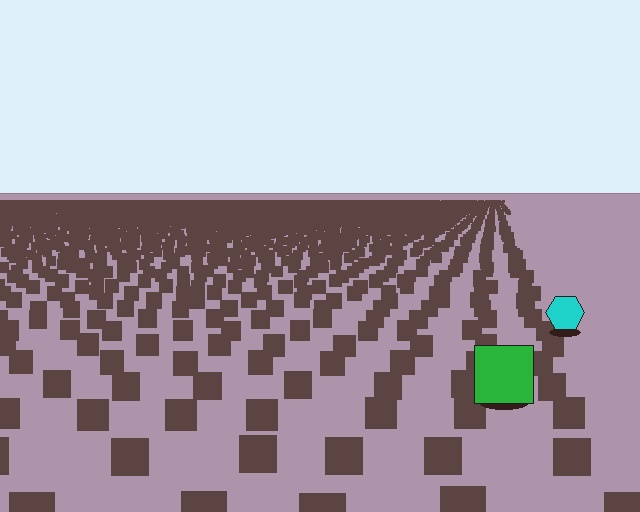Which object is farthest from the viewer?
The cyan hexagon is farthest from the viewer. It appears smaller and the ground texture around it is denser.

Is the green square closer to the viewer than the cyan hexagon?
Yes. The green square is closer — you can tell from the texture gradient: the ground texture is coarser near it.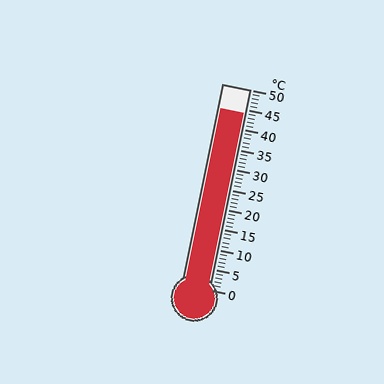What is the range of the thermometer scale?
The thermometer scale ranges from 0°C to 50°C.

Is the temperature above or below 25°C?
The temperature is above 25°C.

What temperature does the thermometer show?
The thermometer shows approximately 44°C.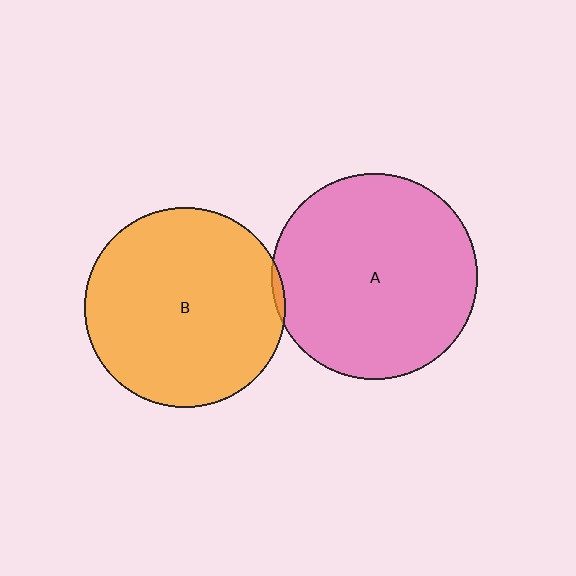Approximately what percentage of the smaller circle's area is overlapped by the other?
Approximately 5%.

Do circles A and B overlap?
Yes.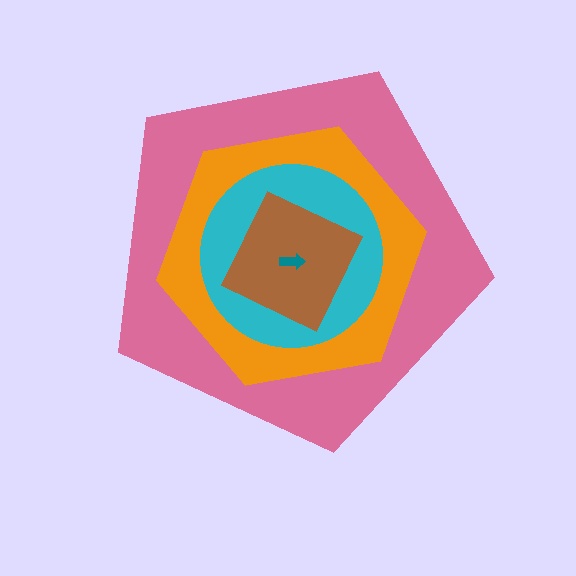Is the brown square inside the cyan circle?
Yes.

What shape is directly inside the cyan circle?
The brown square.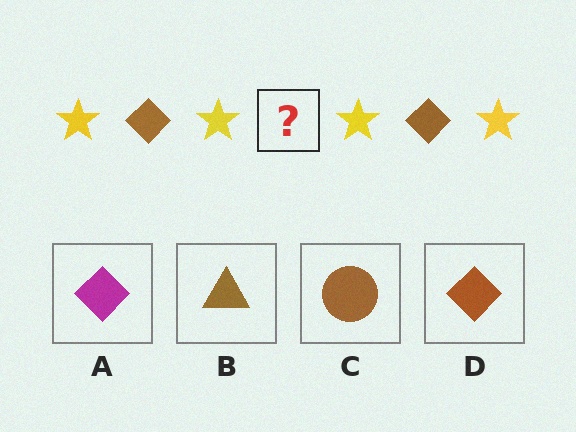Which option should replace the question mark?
Option D.